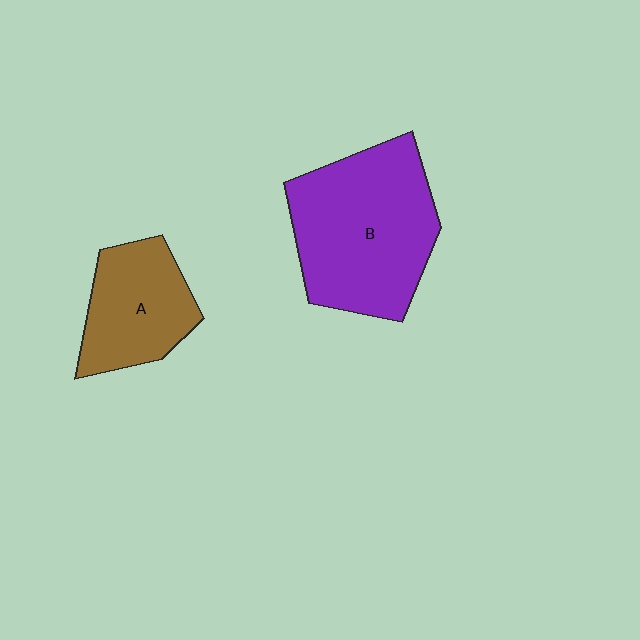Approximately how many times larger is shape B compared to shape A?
Approximately 1.7 times.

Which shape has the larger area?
Shape B (purple).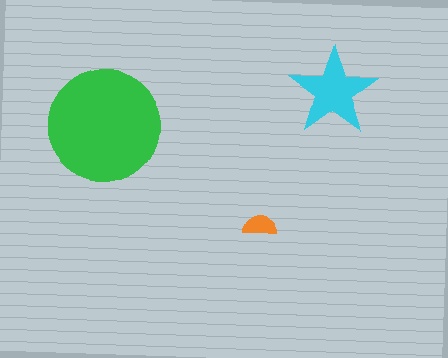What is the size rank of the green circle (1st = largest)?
1st.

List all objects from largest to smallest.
The green circle, the cyan star, the orange semicircle.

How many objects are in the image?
There are 3 objects in the image.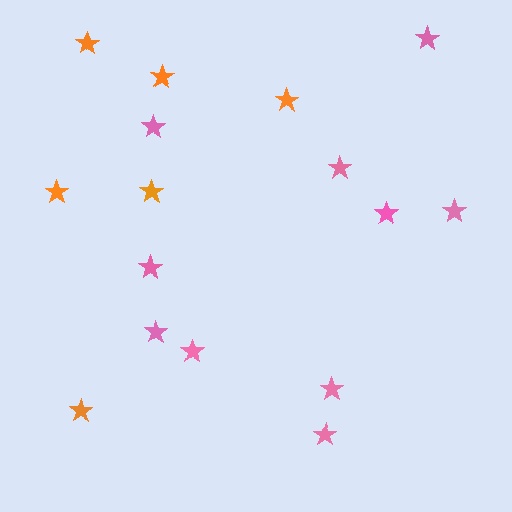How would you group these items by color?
There are 2 groups: one group of orange stars (6) and one group of pink stars (10).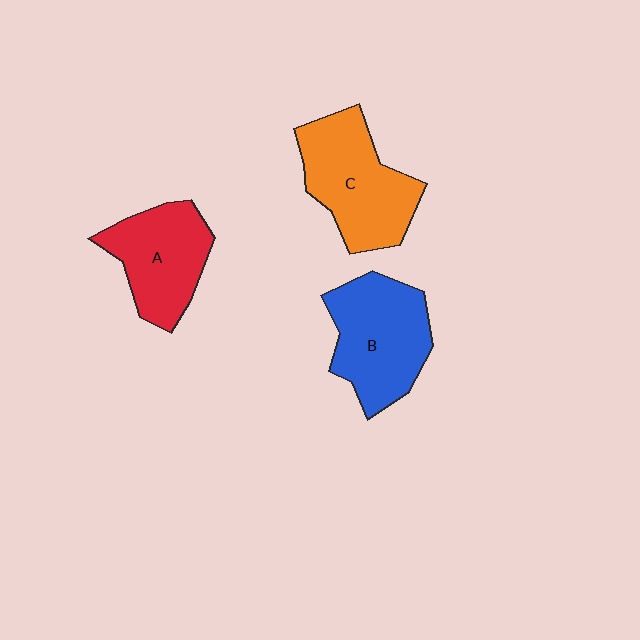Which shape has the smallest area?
Shape A (red).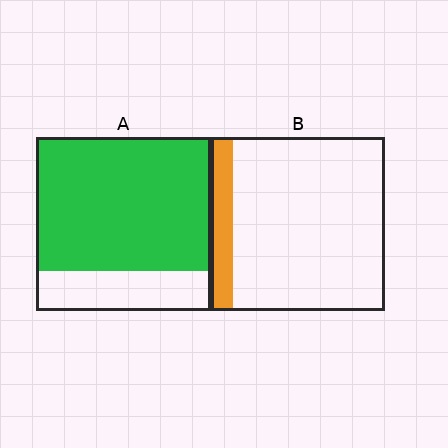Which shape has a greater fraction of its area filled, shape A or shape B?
Shape A.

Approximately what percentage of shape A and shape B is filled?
A is approximately 75% and B is approximately 15%.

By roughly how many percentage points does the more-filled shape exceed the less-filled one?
By roughly 65 percentage points (A over B).